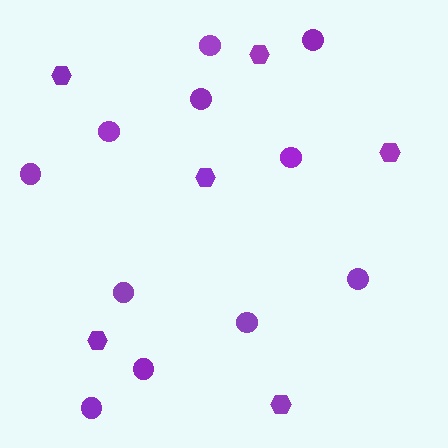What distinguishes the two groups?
There are 2 groups: one group of circles (11) and one group of hexagons (6).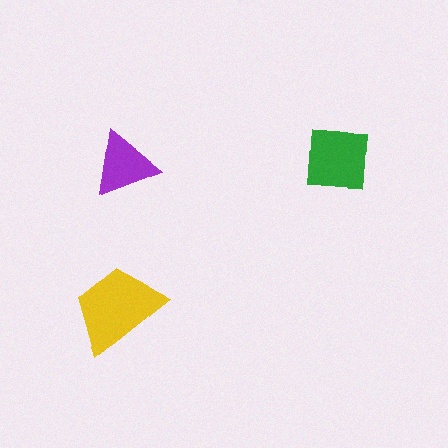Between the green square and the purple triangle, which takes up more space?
The green square.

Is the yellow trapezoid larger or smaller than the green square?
Larger.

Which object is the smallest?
The purple triangle.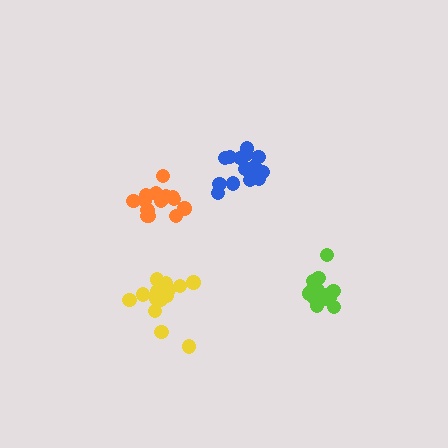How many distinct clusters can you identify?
There are 4 distinct clusters.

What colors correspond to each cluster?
The clusters are colored: blue, yellow, lime, orange.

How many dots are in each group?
Group 1: 16 dots, Group 2: 17 dots, Group 3: 17 dots, Group 4: 15 dots (65 total).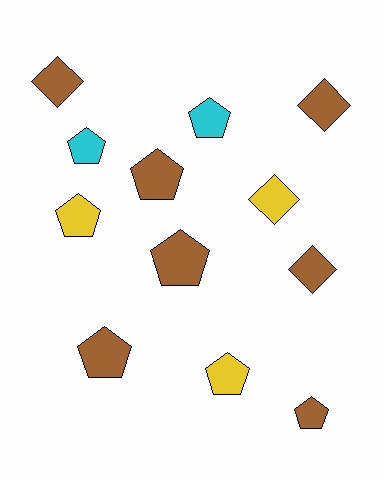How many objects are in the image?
There are 12 objects.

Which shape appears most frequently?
Pentagon, with 8 objects.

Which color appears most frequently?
Brown, with 7 objects.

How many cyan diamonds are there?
There are no cyan diamonds.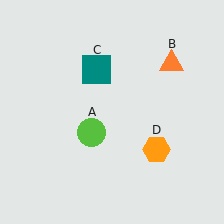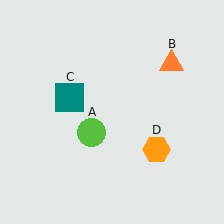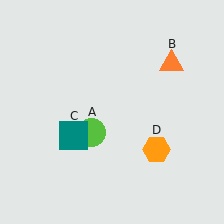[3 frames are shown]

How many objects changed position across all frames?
1 object changed position: teal square (object C).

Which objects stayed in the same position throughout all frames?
Lime circle (object A) and orange triangle (object B) and orange hexagon (object D) remained stationary.